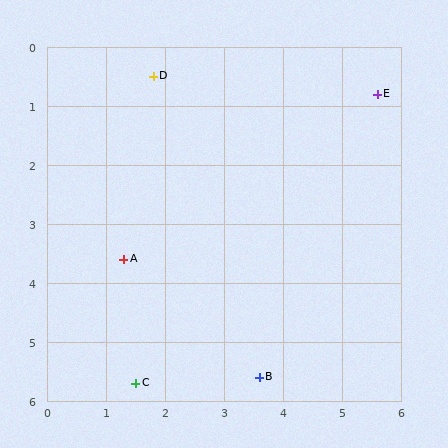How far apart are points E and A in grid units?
Points E and A are about 5.1 grid units apart.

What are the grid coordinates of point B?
Point B is at approximately (3.6, 5.6).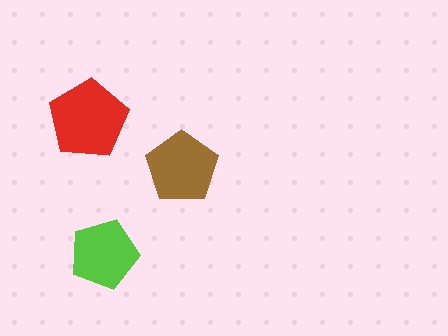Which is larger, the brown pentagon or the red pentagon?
The red one.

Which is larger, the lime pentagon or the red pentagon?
The red one.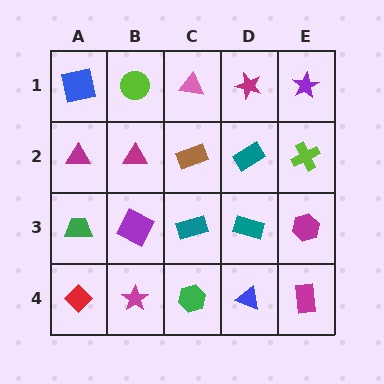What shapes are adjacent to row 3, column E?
A lime cross (row 2, column E), a magenta rectangle (row 4, column E), a teal rectangle (row 3, column D).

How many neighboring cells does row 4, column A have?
2.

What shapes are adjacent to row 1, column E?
A lime cross (row 2, column E), a magenta star (row 1, column D).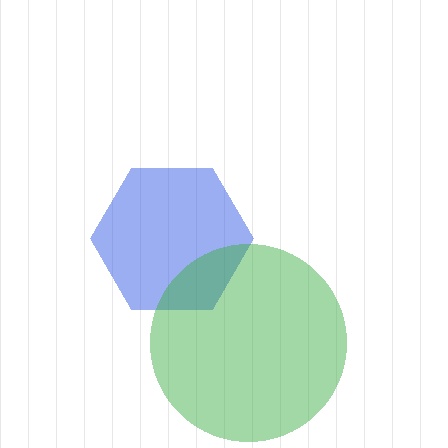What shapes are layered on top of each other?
The layered shapes are: a blue hexagon, a green circle.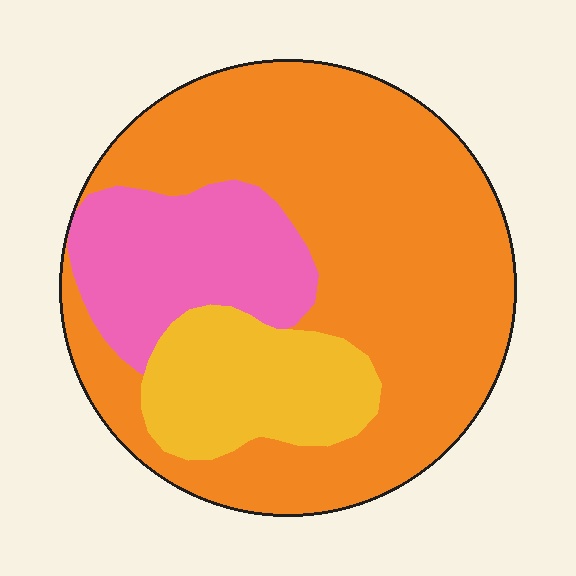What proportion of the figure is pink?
Pink takes up less than a quarter of the figure.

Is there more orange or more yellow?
Orange.